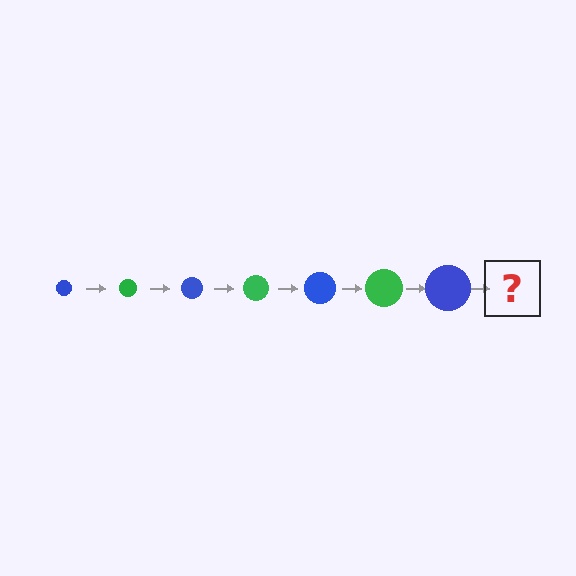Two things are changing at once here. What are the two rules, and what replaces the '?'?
The two rules are that the circle grows larger each step and the color cycles through blue and green. The '?' should be a green circle, larger than the previous one.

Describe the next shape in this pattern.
It should be a green circle, larger than the previous one.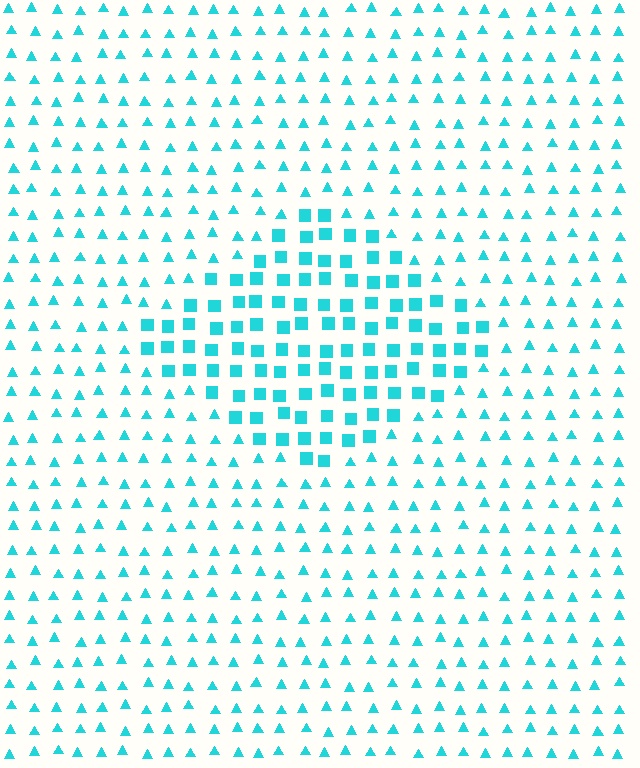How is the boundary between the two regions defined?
The boundary is defined by a change in element shape: squares inside vs. triangles outside. All elements share the same color and spacing.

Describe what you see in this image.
The image is filled with small cyan elements arranged in a uniform grid. A diamond-shaped region contains squares, while the surrounding area contains triangles. The boundary is defined purely by the change in element shape.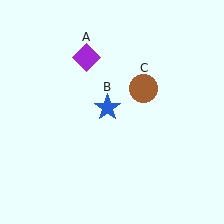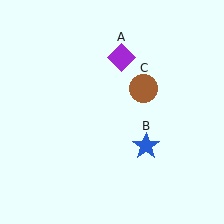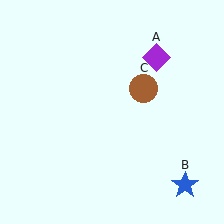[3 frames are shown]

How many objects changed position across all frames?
2 objects changed position: purple diamond (object A), blue star (object B).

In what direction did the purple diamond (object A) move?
The purple diamond (object A) moved right.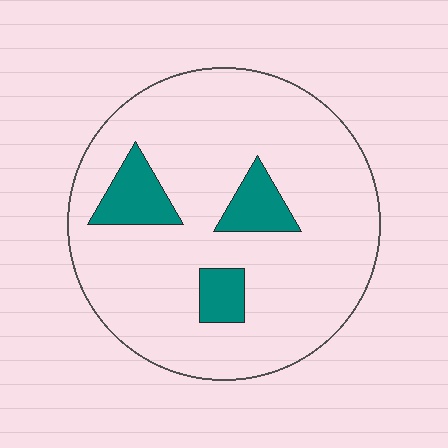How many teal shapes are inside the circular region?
3.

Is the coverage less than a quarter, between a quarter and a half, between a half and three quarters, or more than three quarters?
Less than a quarter.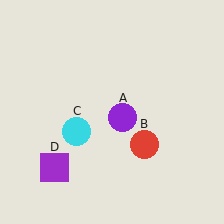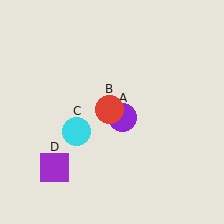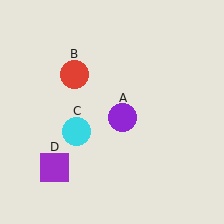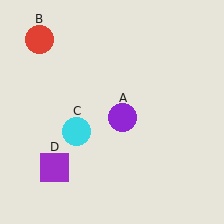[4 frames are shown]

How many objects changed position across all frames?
1 object changed position: red circle (object B).